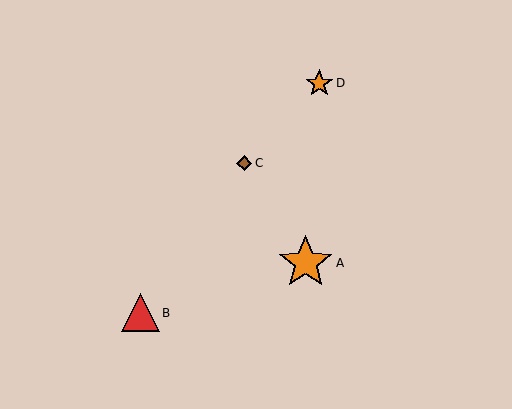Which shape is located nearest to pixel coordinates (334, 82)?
The orange star (labeled D) at (319, 83) is nearest to that location.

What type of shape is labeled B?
Shape B is a red triangle.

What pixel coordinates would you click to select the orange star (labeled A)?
Click at (306, 263) to select the orange star A.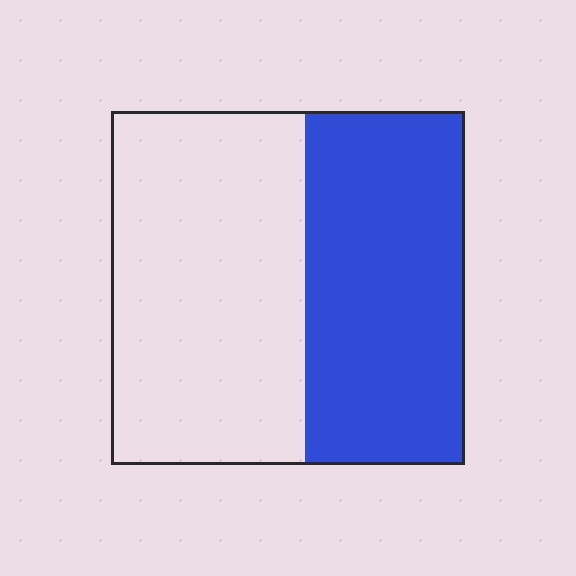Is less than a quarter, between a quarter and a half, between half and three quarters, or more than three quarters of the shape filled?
Between a quarter and a half.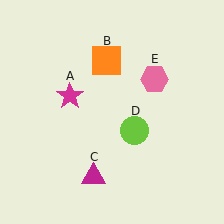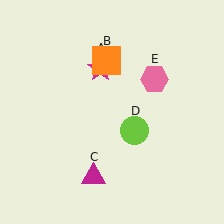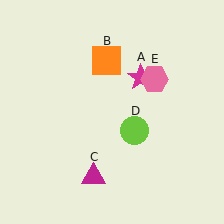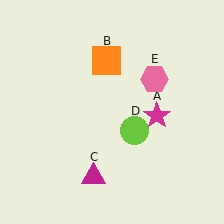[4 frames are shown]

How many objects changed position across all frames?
1 object changed position: magenta star (object A).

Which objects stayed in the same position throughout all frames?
Orange square (object B) and magenta triangle (object C) and lime circle (object D) and pink hexagon (object E) remained stationary.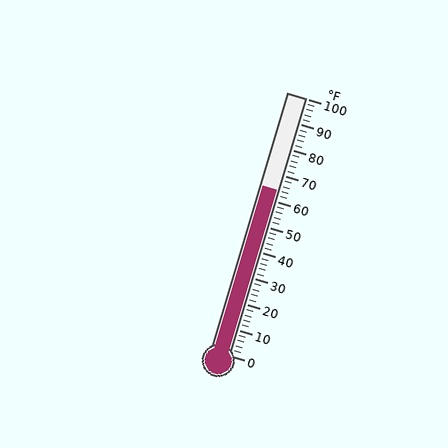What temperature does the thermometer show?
The thermometer shows approximately 64°F.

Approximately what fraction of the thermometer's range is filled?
The thermometer is filled to approximately 65% of its range.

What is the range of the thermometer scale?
The thermometer scale ranges from 0°F to 100°F.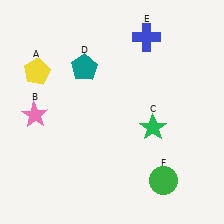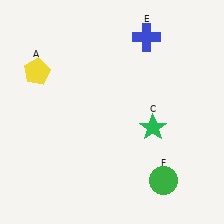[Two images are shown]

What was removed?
The teal pentagon (D), the pink star (B) were removed in Image 2.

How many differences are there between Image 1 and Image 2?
There are 2 differences between the two images.